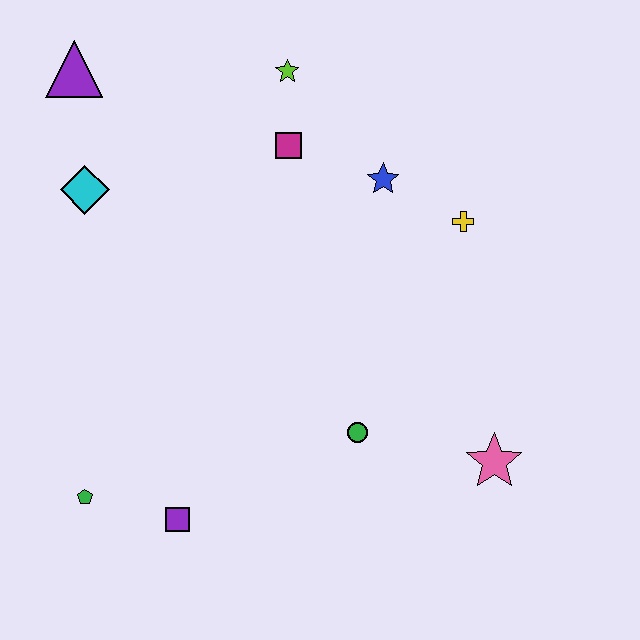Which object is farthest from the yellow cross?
The green pentagon is farthest from the yellow cross.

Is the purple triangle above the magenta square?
Yes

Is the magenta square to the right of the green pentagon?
Yes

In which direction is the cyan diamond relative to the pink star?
The cyan diamond is to the left of the pink star.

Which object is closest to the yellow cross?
The blue star is closest to the yellow cross.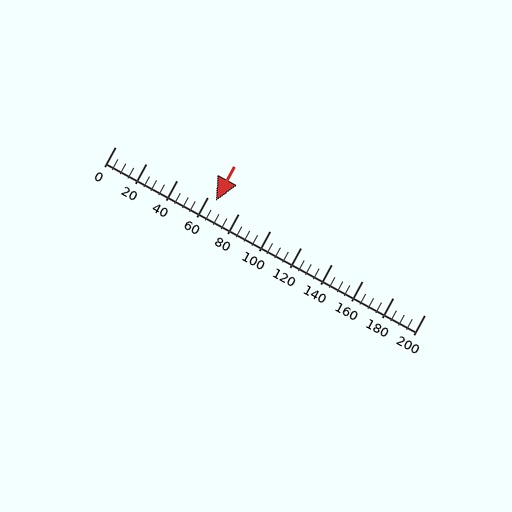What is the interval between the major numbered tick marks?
The major tick marks are spaced 20 units apart.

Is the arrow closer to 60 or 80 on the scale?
The arrow is closer to 60.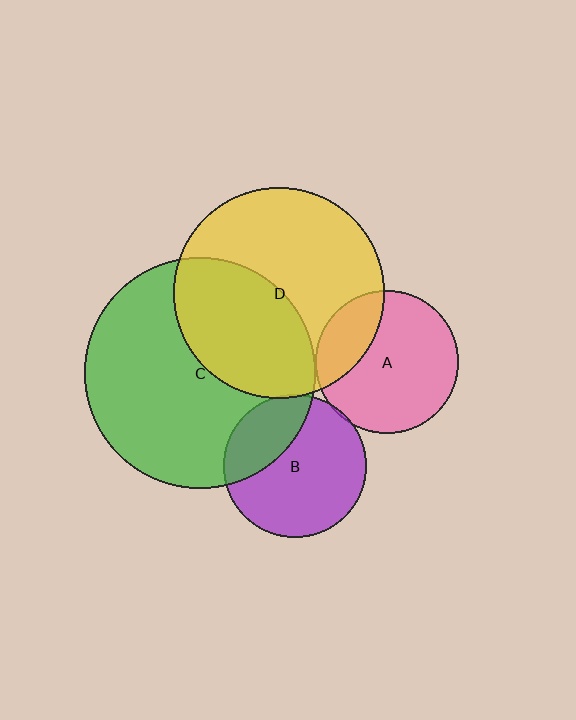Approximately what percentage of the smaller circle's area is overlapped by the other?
Approximately 5%.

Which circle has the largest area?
Circle C (green).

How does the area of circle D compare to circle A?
Approximately 2.2 times.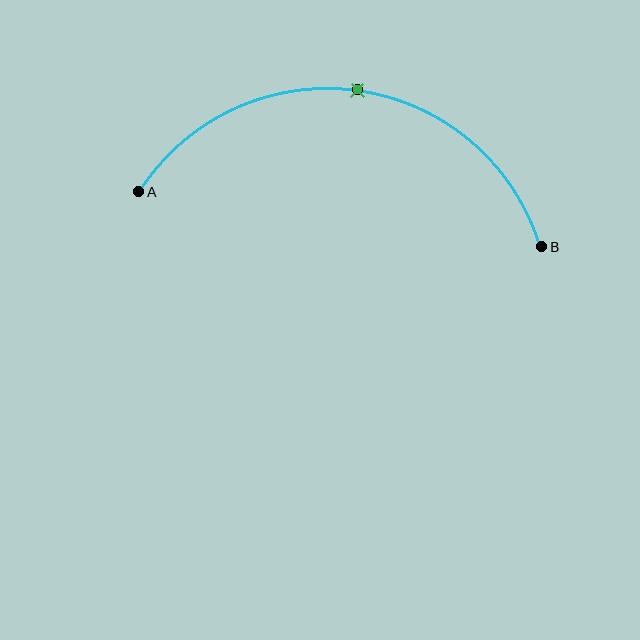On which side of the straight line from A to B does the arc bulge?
The arc bulges above the straight line connecting A and B.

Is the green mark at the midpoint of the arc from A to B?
Yes. The green mark lies on the arc at equal arc-length from both A and B — it is the arc midpoint.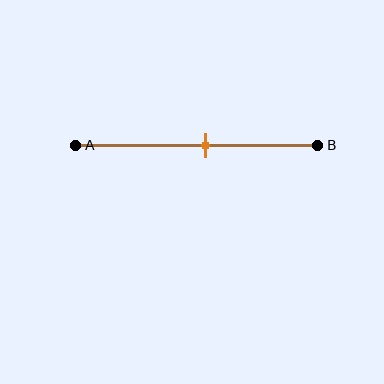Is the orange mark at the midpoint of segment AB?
No, the mark is at about 55% from A, not at the 50% midpoint.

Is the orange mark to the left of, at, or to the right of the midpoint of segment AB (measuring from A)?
The orange mark is to the right of the midpoint of segment AB.